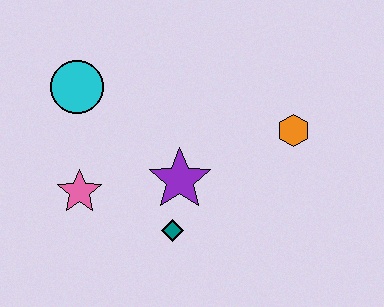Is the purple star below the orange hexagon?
Yes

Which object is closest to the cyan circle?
The pink star is closest to the cyan circle.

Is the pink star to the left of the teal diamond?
Yes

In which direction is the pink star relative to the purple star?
The pink star is to the left of the purple star.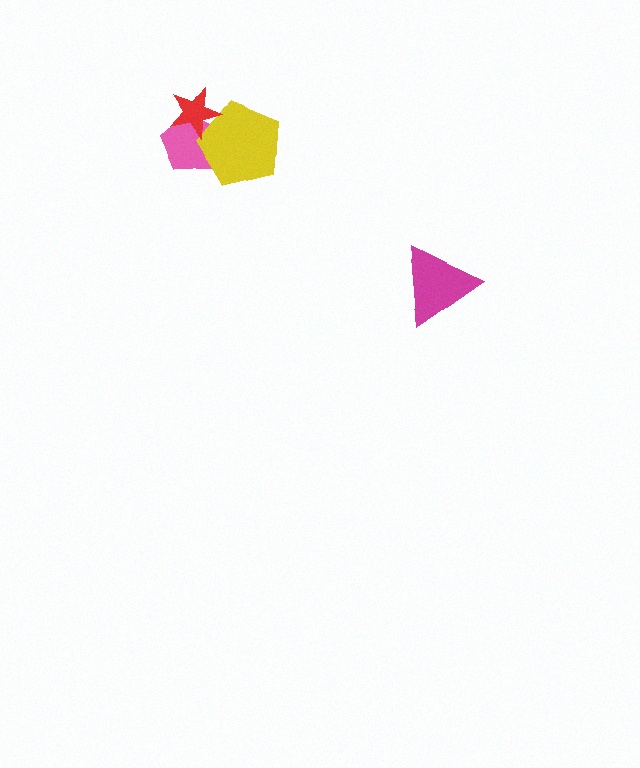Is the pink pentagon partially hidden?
Yes, it is partially covered by another shape.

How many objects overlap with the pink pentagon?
2 objects overlap with the pink pentagon.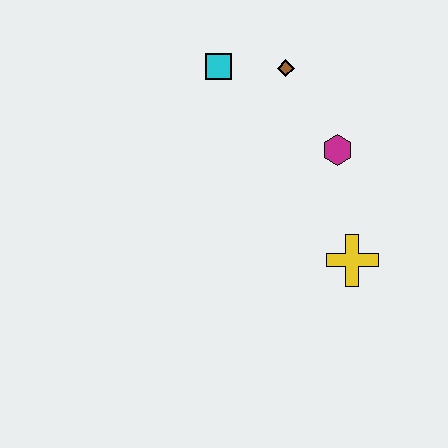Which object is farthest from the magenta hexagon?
The cyan square is farthest from the magenta hexagon.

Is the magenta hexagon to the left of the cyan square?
No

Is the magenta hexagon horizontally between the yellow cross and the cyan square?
Yes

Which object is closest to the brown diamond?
The cyan square is closest to the brown diamond.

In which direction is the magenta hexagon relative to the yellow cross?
The magenta hexagon is above the yellow cross.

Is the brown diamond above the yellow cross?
Yes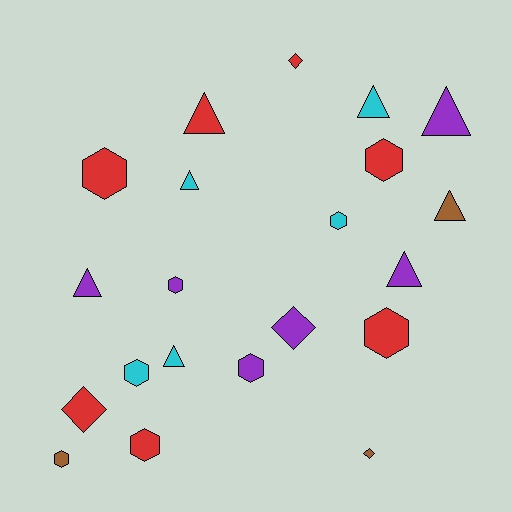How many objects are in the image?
There are 21 objects.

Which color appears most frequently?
Red, with 7 objects.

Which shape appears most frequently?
Hexagon, with 9 objects.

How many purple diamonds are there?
There is 1 purple diamond.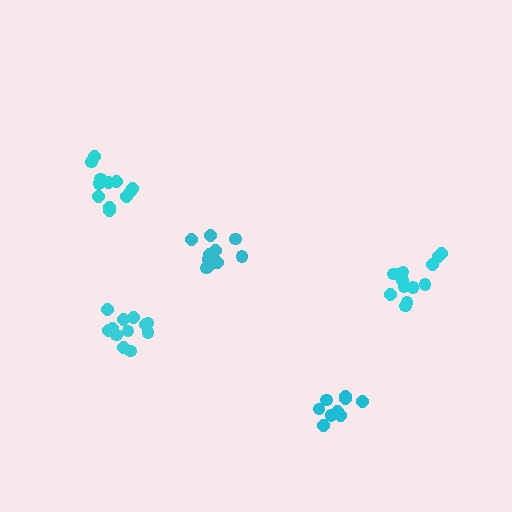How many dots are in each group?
Group 1: 11 dots, Group 2: 12 dots, Group 3: 9 dots, Group 4: 14 dots, Group 5: 12 dots (58 total).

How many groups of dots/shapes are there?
There are 5 groups.